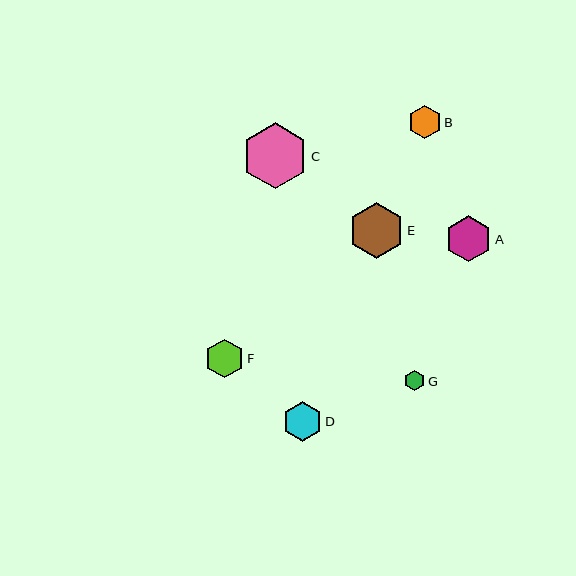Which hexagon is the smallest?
Hexagon G is the smallest with a size of approximately 21 pixels.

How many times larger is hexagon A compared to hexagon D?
Hexagon A is approximately 1.2 times the size of hexagon D.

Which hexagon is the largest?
Hexagon C is the largest with a size of approximately 66 pixels.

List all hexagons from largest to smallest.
From largest to smallest: C, E, A, D, F, B, G.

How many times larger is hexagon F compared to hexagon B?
Hexagon F is approximately 1.2 times the size of hexagon B.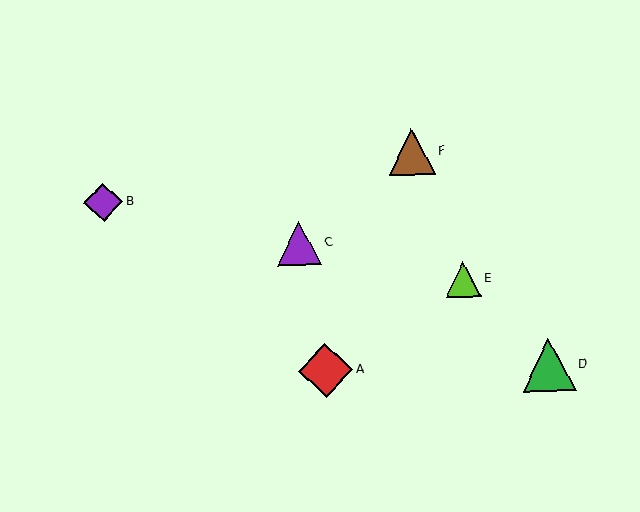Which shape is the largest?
The red diamond (labeled A) is the largest.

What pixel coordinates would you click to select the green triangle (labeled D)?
Click at (549, 364) to select the green triangle D.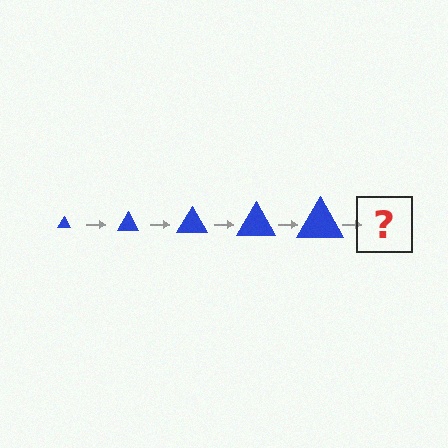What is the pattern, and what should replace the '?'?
The pattern is that the triangle gets progressively larger each step. The '?' should be a blue triangle, larger than the previous one.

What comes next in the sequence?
The next element should be a blue triangle, larger than the previous one.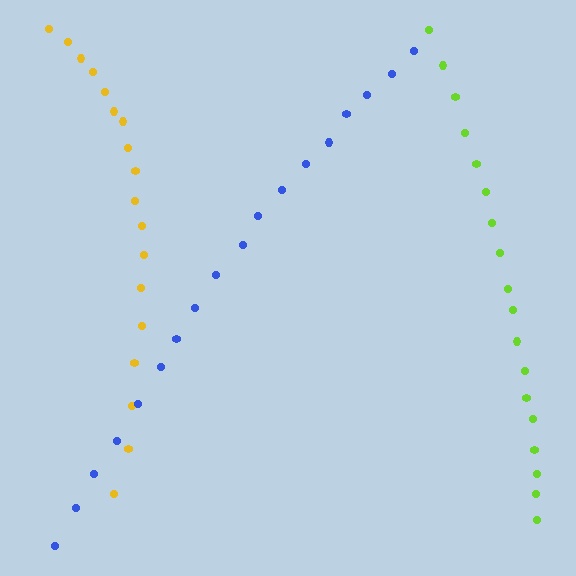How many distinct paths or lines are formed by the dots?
There are 3 distinct paths.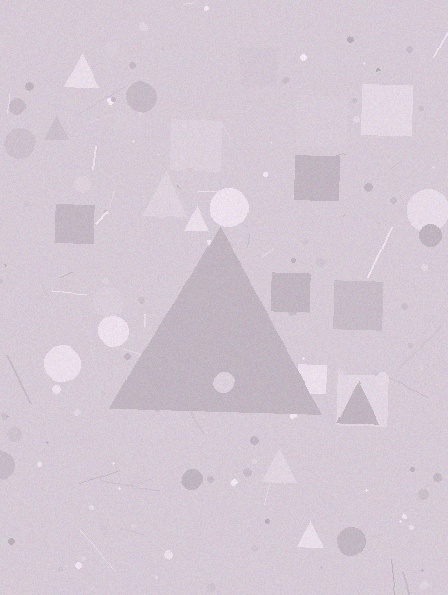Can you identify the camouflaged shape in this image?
The camouflaged shape is a triangle.